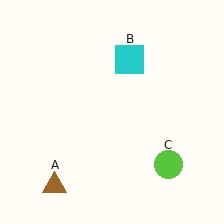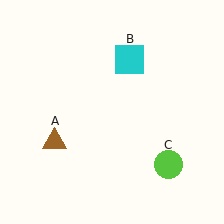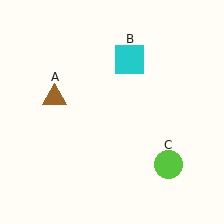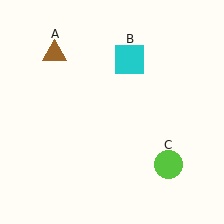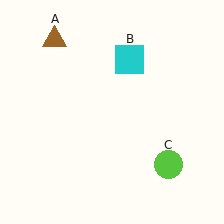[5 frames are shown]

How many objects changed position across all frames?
1 object changed position: brown triangle (object A).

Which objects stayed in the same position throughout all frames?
Cyan square (object B) and lime circle (object C) remained stationary.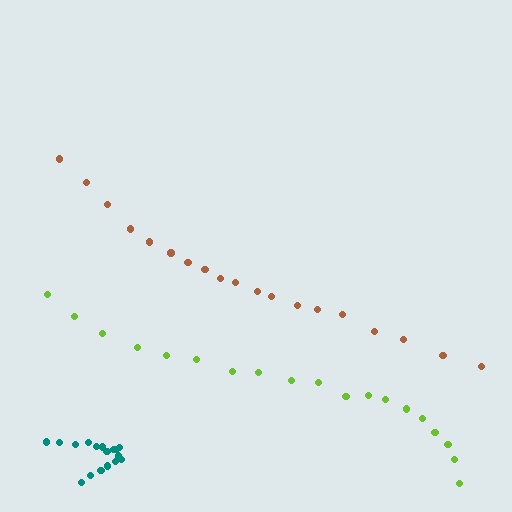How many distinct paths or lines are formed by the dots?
There are 3 distinct paths.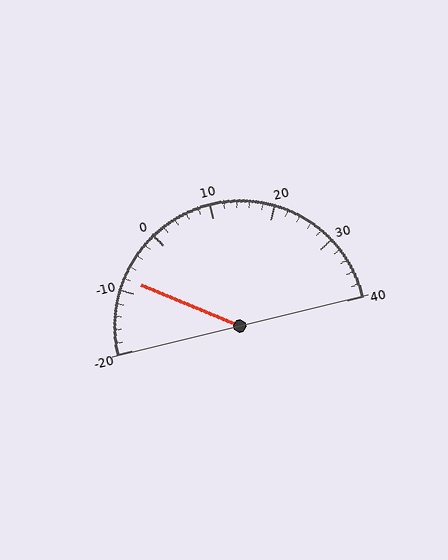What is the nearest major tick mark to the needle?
The nearest major tick mark is -10.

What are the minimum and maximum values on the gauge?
The gauge ranges from -20 to 40.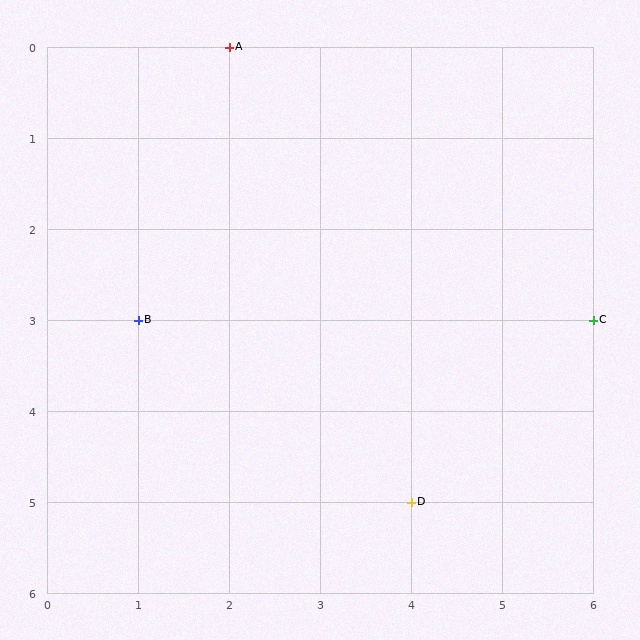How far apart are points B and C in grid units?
Points B and C are 5 columns apart.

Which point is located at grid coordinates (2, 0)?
Point A is at (2, 0).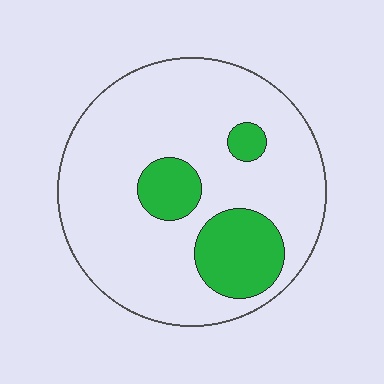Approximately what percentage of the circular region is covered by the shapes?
Approximately 20%.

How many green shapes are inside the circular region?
3.